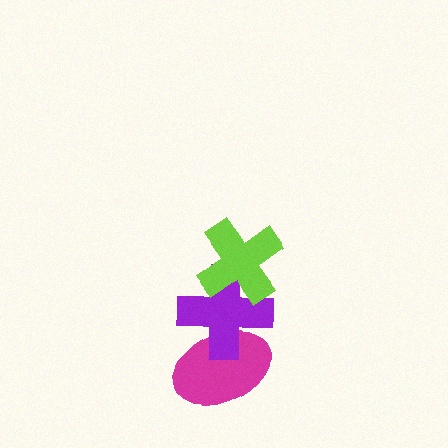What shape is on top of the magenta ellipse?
The purple cross is on top of the magenta ellipse.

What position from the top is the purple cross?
The purple cross is 2nd from the top.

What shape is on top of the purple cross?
The lime cross is on top of the purple cross.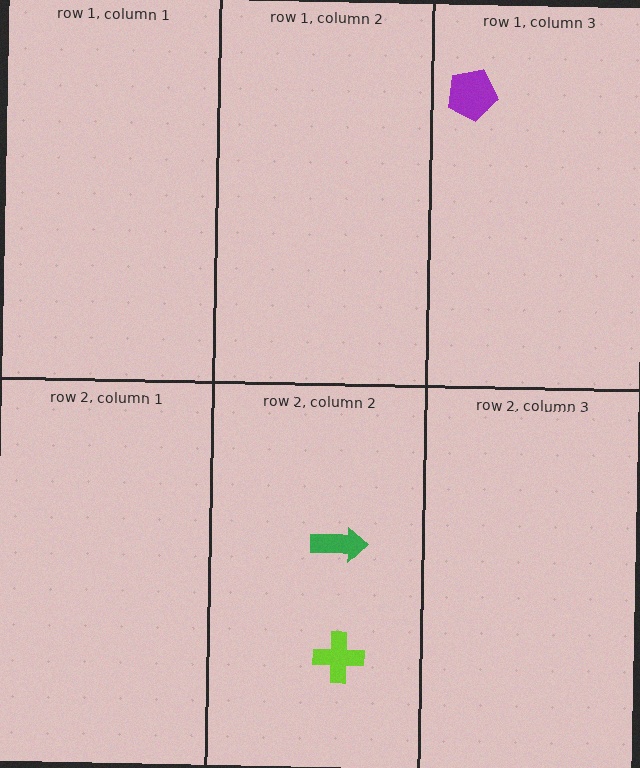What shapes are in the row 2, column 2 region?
The green arrow, the lime cross.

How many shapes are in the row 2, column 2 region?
2.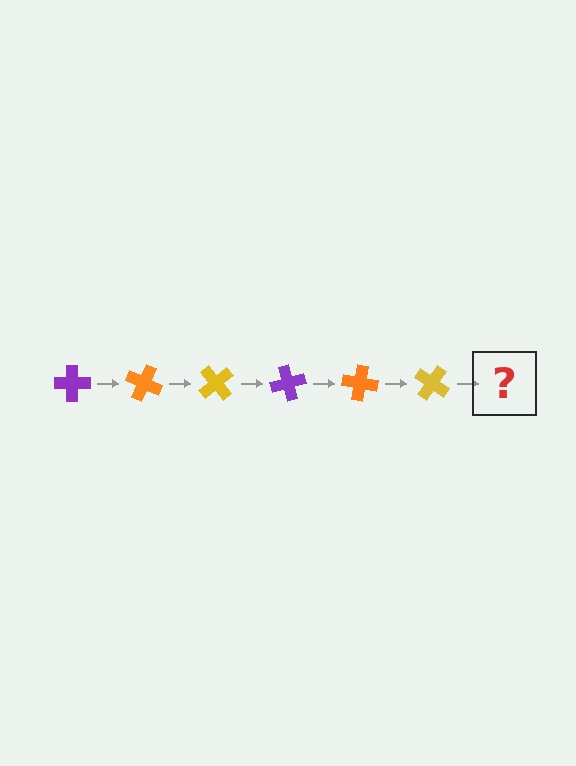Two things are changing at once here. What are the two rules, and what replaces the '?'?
The two rules are that it rotates 25 degrees each step and the color cycles through purple, orange, and yellow. The '?' should be a purple cross, rotated 150 degrees from the start.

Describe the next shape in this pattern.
It should be a purple cross, rotated 150 degrees from the start.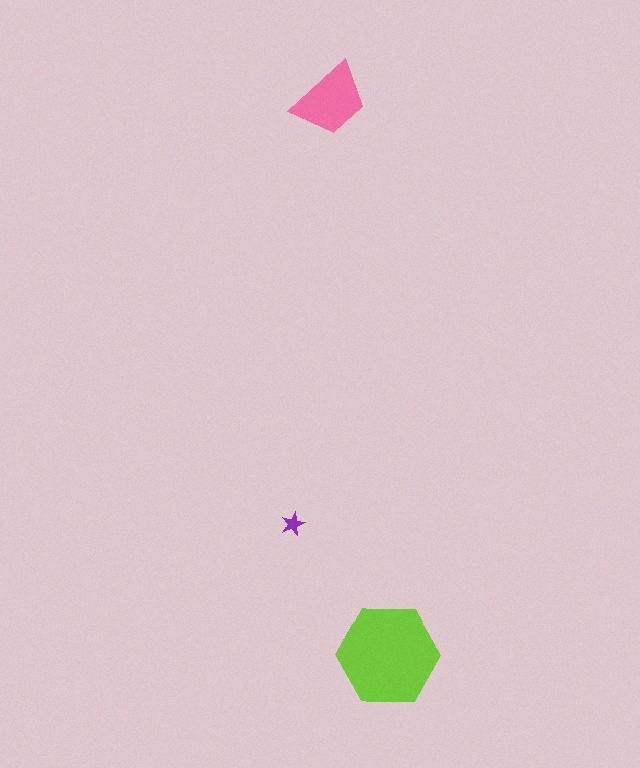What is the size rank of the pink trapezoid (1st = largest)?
2nd.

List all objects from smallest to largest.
The purple star, the pink trapezoid, the lime hexagon.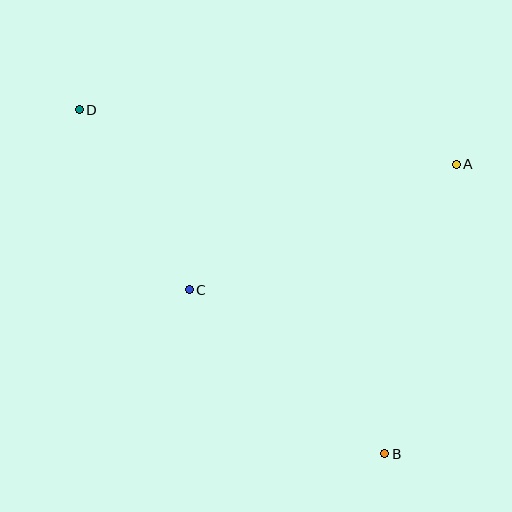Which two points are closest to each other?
Points C and D are closest to each other.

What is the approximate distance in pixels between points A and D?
The distance between A and D is approximately 381 pixels.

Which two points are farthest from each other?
Points B and D are farthest from each other.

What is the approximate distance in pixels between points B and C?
The distance between B and C is approximately 255 pixels.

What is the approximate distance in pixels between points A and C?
The distance between A and C is approximately 295 pixels.